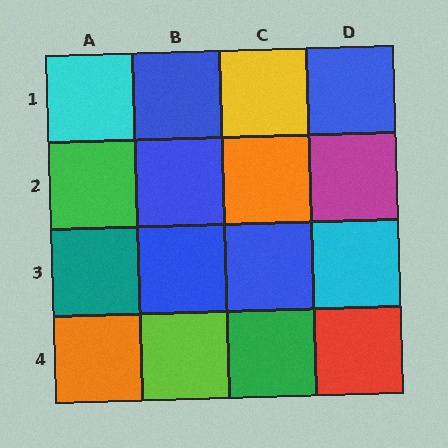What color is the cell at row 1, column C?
Yellow.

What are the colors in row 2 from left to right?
Green, blue, orange, magenta.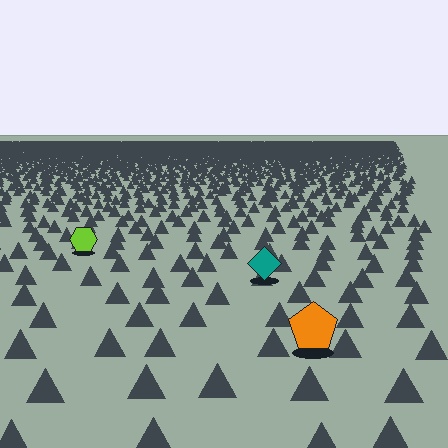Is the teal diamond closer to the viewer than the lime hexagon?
Yes. The teal diamond is closer — you can tell from the texture gradient: the ground texture is coarser near it.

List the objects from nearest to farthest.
From nearest to farthest: the orange pentagon, the teal diamond, the lime hexagon.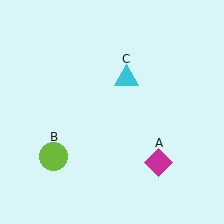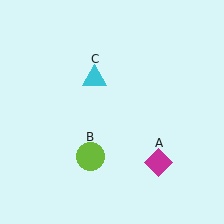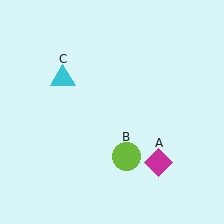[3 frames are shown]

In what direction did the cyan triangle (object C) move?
The cyan triangle (object C) moved left.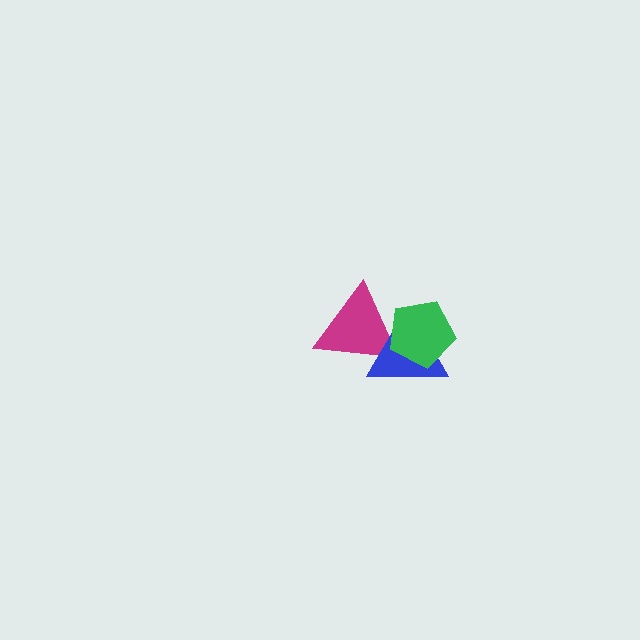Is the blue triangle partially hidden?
Yes, it is partially covered by another shape.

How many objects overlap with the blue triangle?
2 objects overlap with the blue triangle.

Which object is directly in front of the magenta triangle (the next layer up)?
The blue triangle is directly in front of the magenta triangle.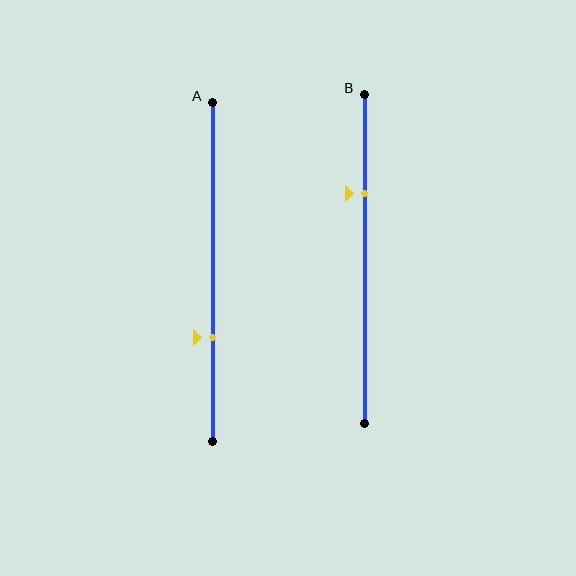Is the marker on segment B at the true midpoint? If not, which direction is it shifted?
No, the marker on segment B is shifted upward by about 20% of the segment length.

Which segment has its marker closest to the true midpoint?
Segment A has its marker closest to the true midpoint.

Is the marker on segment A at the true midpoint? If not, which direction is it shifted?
No, the marker on segment A is shifted downward by about 19% of the segment length.